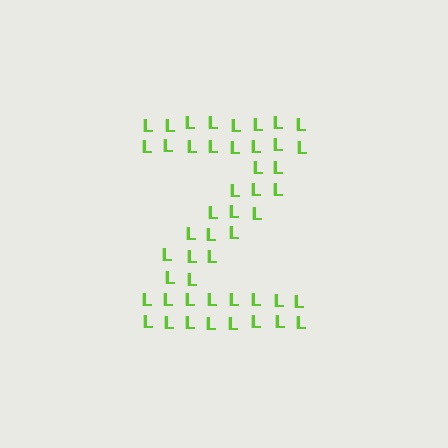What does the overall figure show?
The overall figure shows the letter Z.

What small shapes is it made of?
It is made of small letter L's.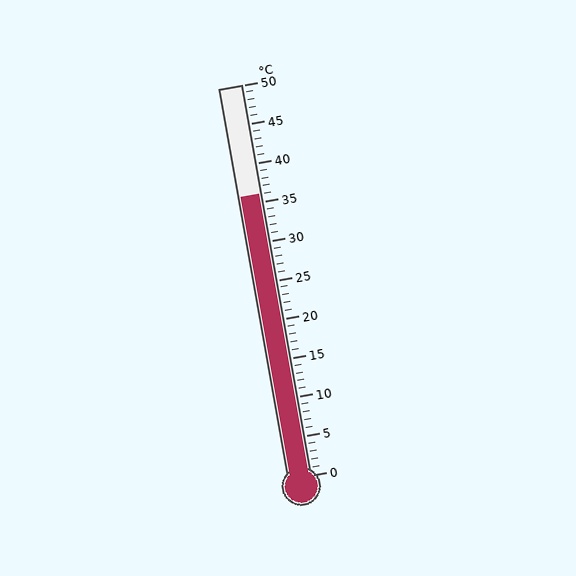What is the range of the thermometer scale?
The thermometer scale ranges from 0°C to 50°C.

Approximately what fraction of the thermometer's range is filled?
The thermometer is filled to approximately 70% of its range.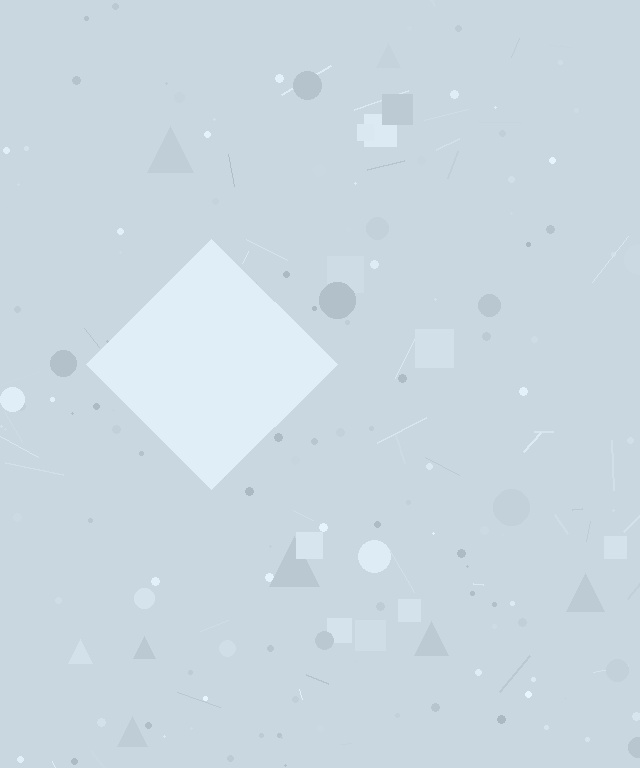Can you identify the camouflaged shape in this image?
The camouflaged shape is a diamond.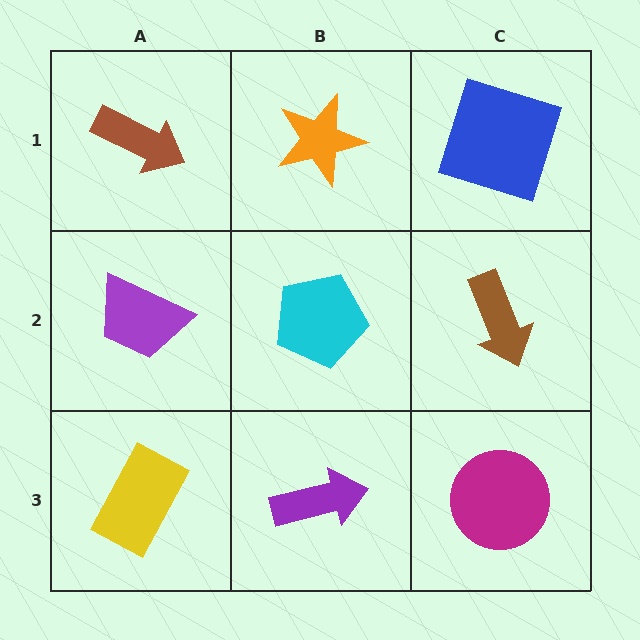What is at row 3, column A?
A yellow rectangle.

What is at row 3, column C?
A magenta circle.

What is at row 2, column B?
A cyan pentagon.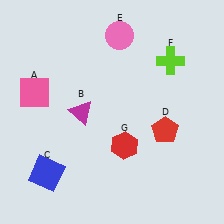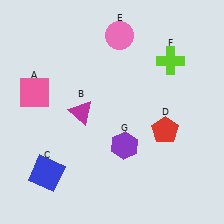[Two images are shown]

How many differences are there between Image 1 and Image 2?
There is 1 difference between the two images.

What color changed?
The hexagon (G) changed from red in Image 1 to purple in Image 2.